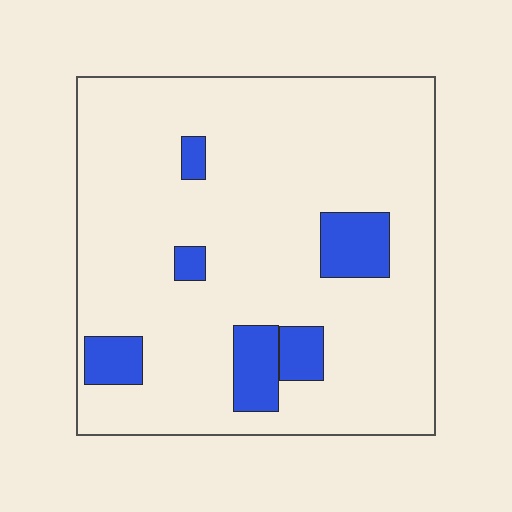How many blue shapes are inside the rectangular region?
6.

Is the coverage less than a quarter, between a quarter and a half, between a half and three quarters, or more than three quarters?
Less than a quarter.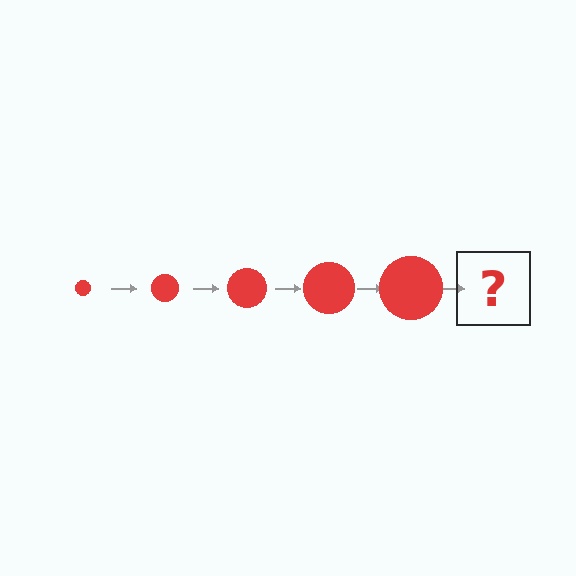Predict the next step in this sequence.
The next step is a red circle, larger than the previous one.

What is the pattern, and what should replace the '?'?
The pattern is that the circle gets progressively larger each step. The '?' should be a red circle, larger than the previous one.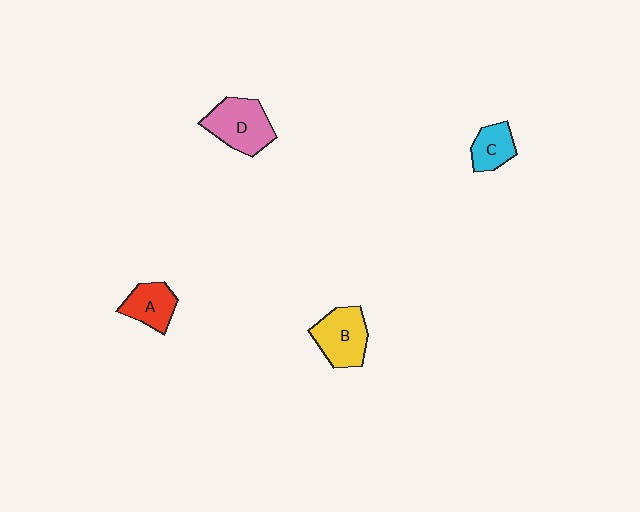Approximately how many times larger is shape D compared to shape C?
Approximately 1.7 times.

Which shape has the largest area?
Shape D (pink).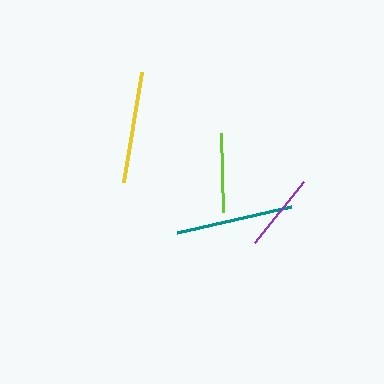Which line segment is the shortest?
The purple line is the shortest at approximately 78 pixels.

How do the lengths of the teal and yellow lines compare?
The teal and yellow lines are approximately the same length.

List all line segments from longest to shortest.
From longest to shortest: teal, yellow, lime, purple.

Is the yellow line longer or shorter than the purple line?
The yellow line is longer than the purple line.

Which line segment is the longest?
The teal line is the longest at approximately 117 pixels.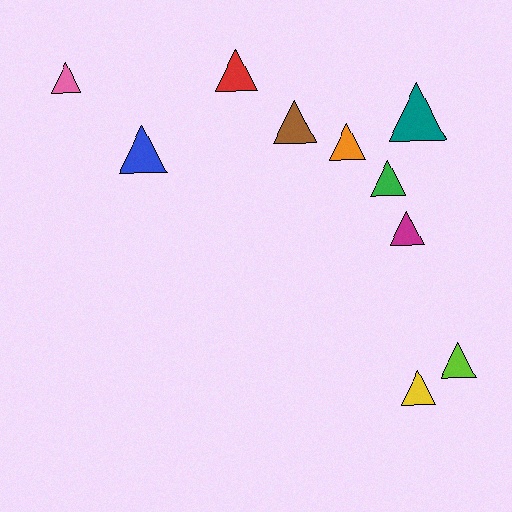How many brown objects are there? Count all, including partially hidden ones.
There is 1 brown object.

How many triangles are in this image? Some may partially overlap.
There are 10 triangles.